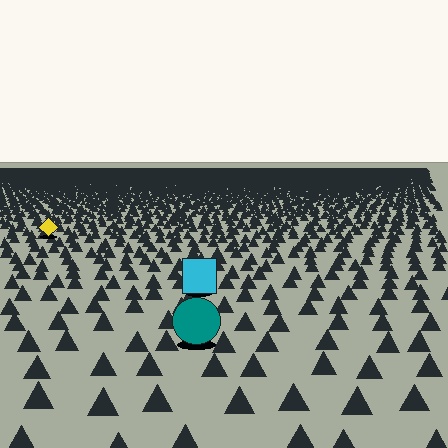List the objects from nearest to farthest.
From nearest to farthest: the teal circle, the cyan square, the yellow diamond.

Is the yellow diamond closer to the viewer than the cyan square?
No. The cyan square is closer — you can tell from the texture gradient: the ground texture is coarser near it.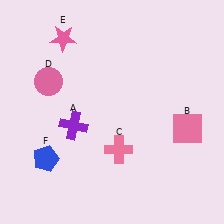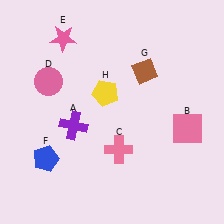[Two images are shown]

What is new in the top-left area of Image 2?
A yellow pentagon (H) was added in the top-left area of Image 2.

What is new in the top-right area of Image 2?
A brown diamond (G) was added in the top-right area of Image 2.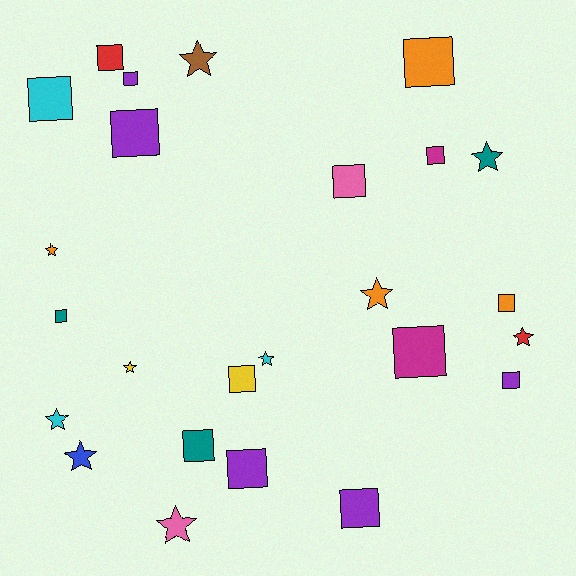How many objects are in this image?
There are 25 objects.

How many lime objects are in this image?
There are no lime objects.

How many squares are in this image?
There are 15 squares.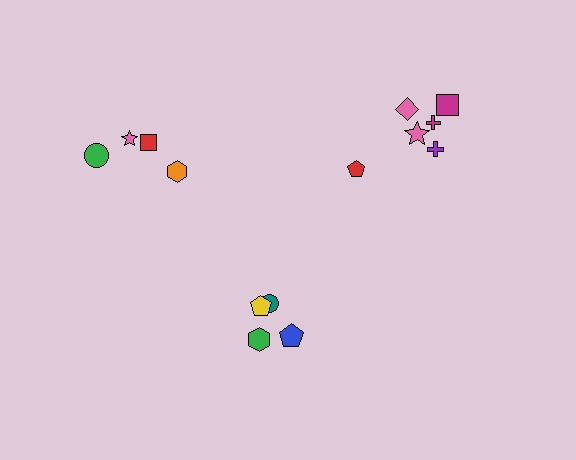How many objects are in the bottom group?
There are 4 objects.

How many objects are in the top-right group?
There are 6 objects.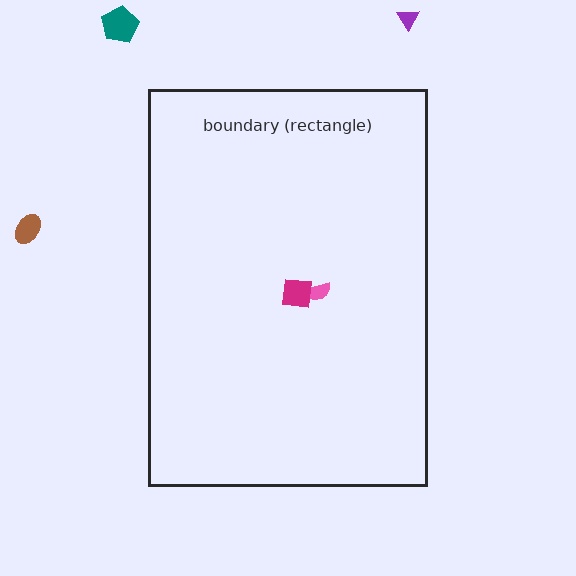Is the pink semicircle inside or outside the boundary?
Inside.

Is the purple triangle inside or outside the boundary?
Outside.